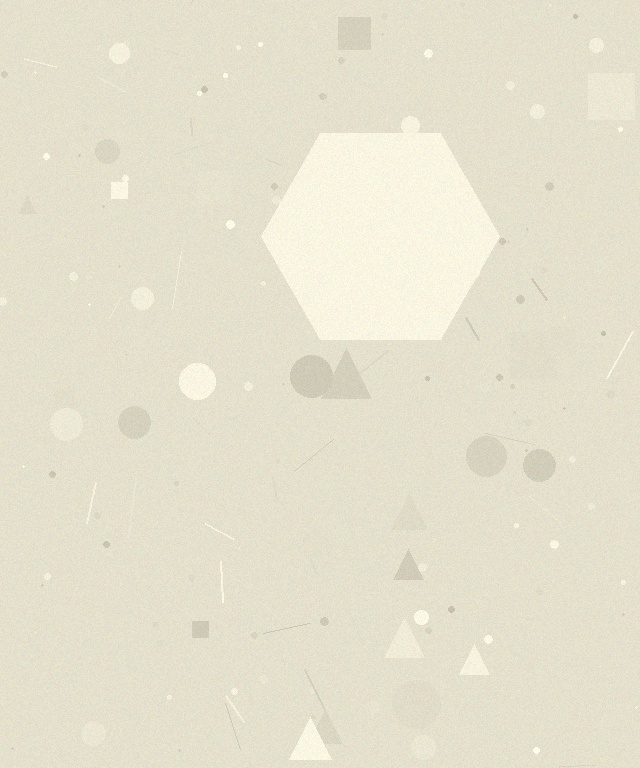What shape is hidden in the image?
A hexagon is hidden in the image.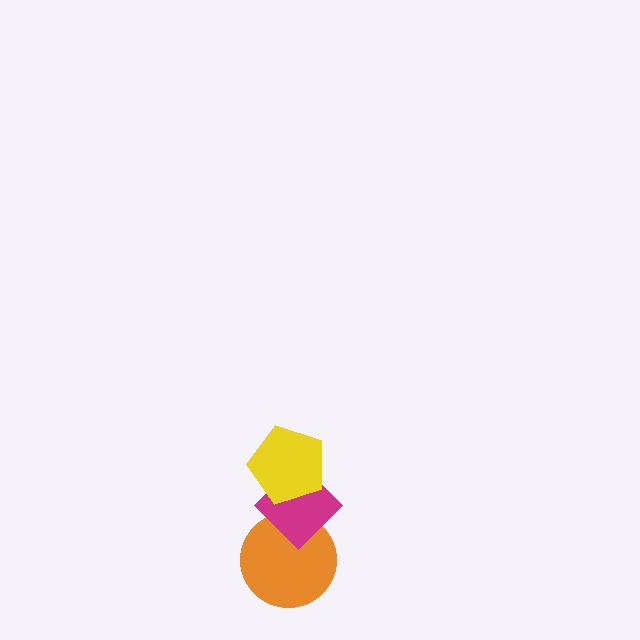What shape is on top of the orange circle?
The magenta diamond is on top of the orange circle.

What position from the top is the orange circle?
The orange circle is 3rd from the top.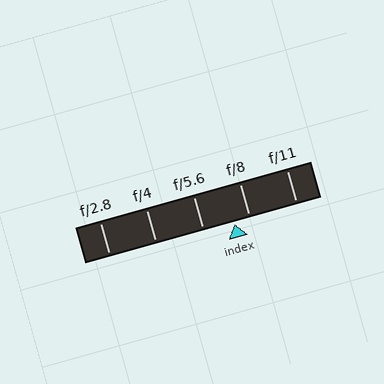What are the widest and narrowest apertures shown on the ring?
The widest aperture shown is f/2.8 and the narrowest is f/11.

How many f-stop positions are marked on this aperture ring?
There are 5 f-stop positions marked.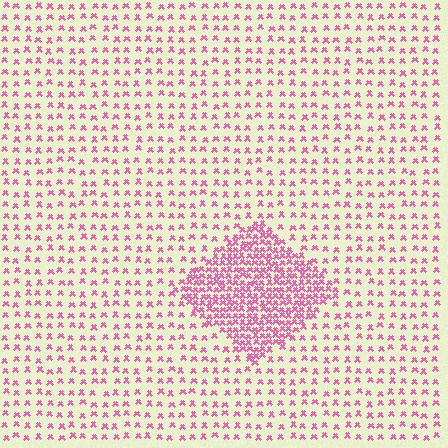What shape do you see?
I see a diamond.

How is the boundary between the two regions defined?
The boundary is defined by a change in element density (approximately 2.8x ratio). All elements are the same color, size, and shape.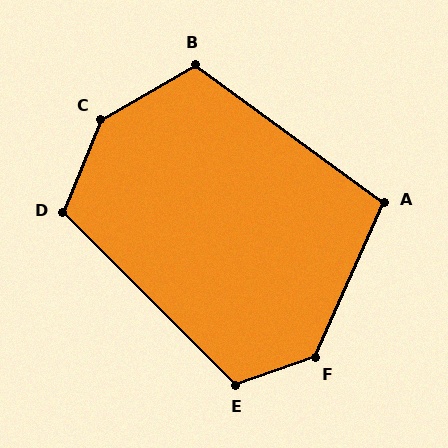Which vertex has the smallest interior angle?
A, at approximately 102 degrees.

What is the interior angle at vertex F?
Approximately 133 degrees (obtuse).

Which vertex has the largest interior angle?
C, at approximately 142 degrees.